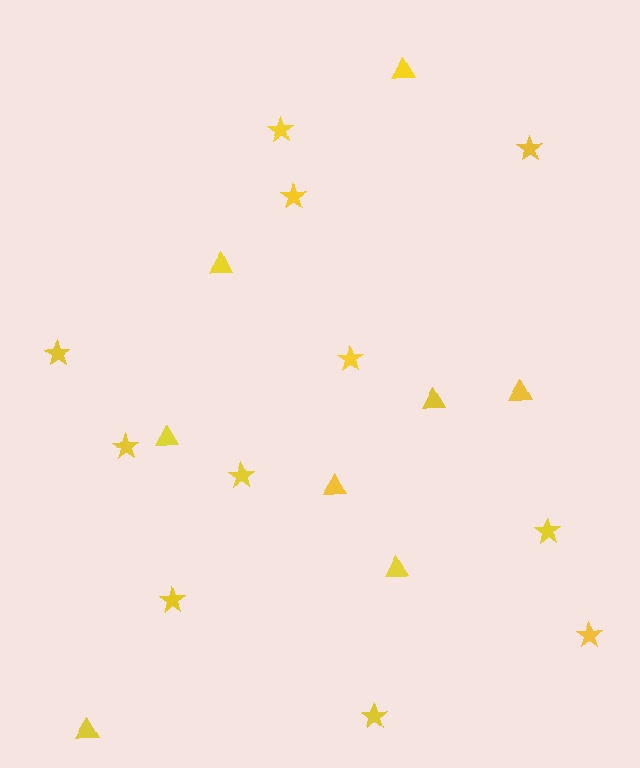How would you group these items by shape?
There are 2 groups: one group of triangles (8) and one group of stars (11).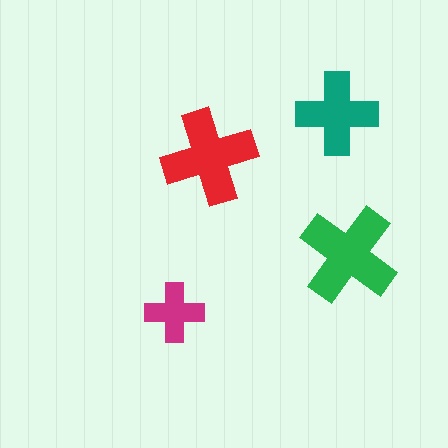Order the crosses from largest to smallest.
the green one, the red one, the teal one, the magenta one.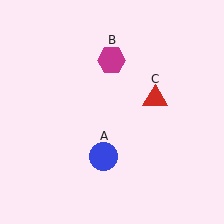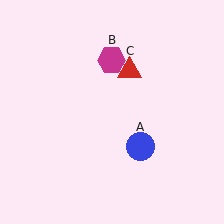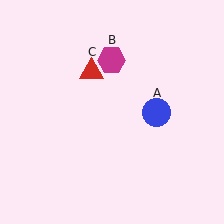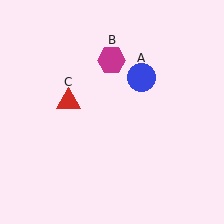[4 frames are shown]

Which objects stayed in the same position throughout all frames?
Magenta hexagon (object B) remained stationary.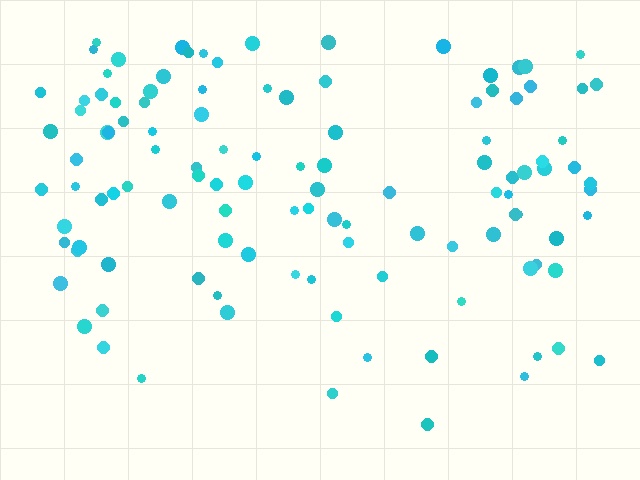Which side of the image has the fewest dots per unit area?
The bottom.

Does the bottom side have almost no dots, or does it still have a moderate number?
Still a moderate number, just noticeably fewer than the top.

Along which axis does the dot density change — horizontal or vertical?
Vertical.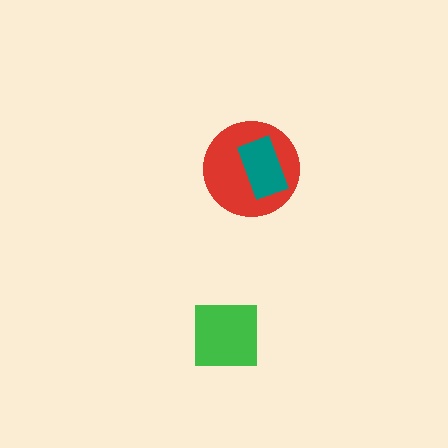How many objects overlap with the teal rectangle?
1 object overlaps with the teal rectangle.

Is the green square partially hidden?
No, no other shape covers it.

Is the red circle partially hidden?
Yes, it is partially covered by another shape.